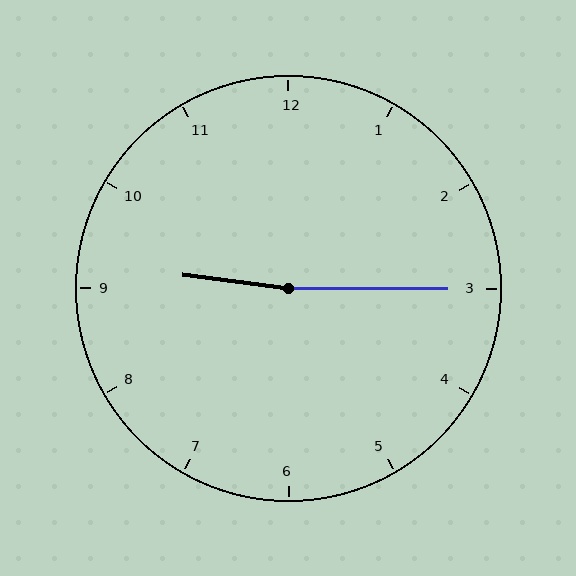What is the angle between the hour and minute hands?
Approximately 172 degrees.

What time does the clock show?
9:15.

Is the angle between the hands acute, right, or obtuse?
It is obtuse.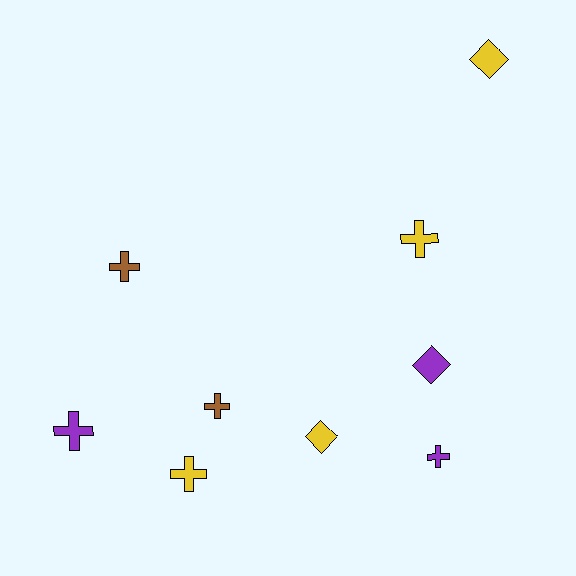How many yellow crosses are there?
There are 2 yellow crosses.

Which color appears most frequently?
Yellow, with 4 objects.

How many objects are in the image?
There are 9 objects.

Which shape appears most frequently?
Cross, with 6 objects.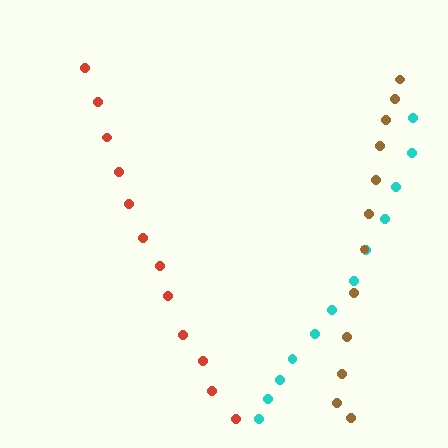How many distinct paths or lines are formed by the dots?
There are 3 distinct paths.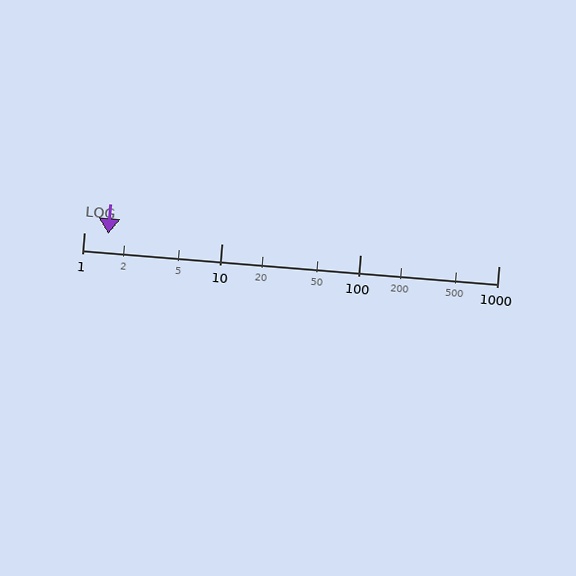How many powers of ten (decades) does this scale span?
The scale spans 3 decades, from 1 to 1000.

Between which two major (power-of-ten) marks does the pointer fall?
The pointer is between 1 and 10.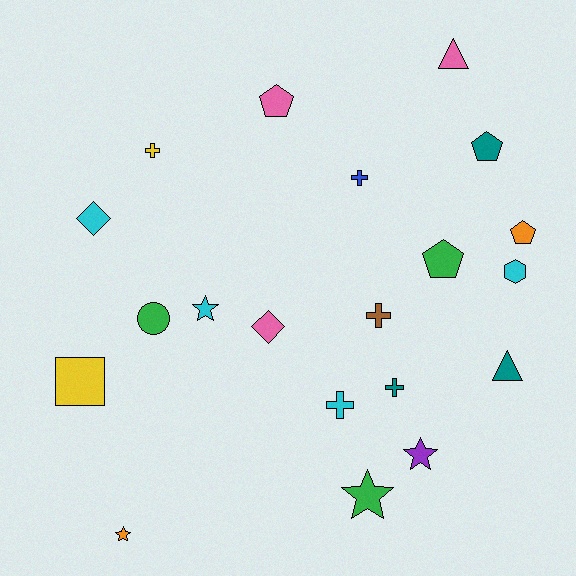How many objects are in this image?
There are 20 objects.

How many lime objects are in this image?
There are no lime objects.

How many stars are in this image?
There are 4 stars.